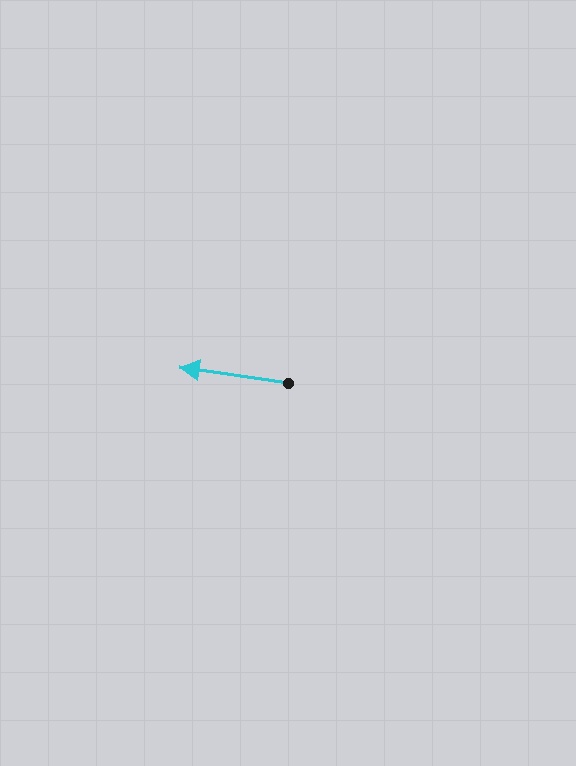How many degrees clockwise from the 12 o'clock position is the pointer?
Approximately 278 degrees.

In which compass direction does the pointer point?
West.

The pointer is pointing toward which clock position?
Roughly 9 o'clock.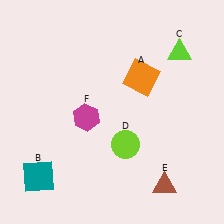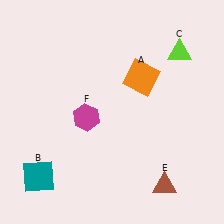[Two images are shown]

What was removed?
The lime circle (D) was removed in Image 2.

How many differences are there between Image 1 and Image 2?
There is 1 difference between the two images.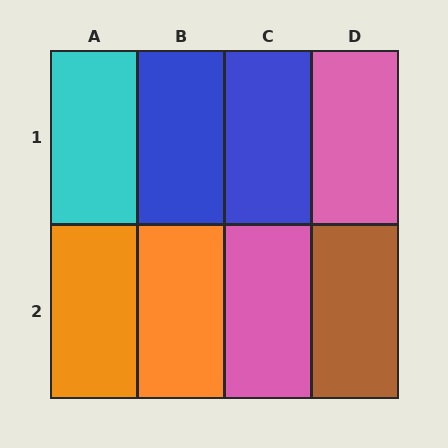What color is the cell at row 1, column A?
Cyan.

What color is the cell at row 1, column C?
Blue.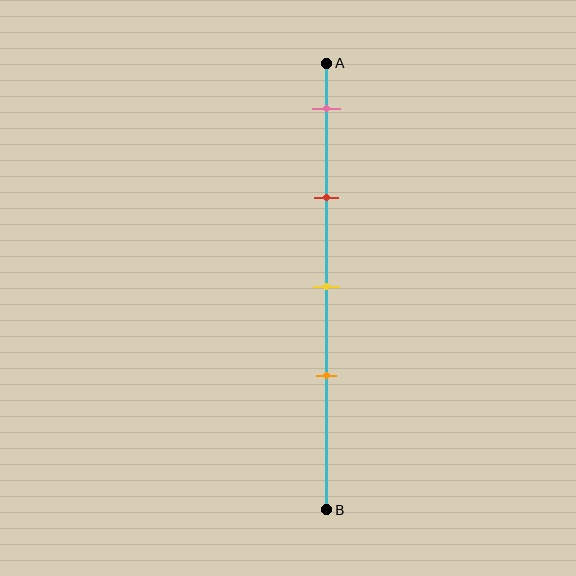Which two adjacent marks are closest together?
The yellow and orange marks are the closest adjacent pair.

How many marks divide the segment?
There are 4 marks dividing the segment.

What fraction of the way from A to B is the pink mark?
The pink mark is approximately 10% (0.1) of the way from A to B.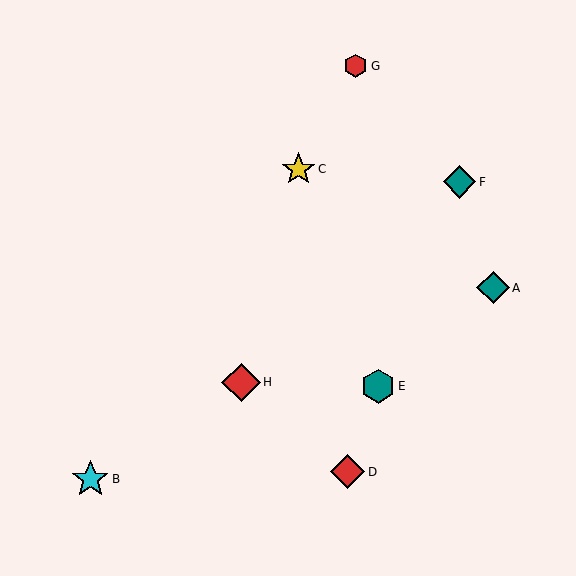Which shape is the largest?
The red diamond (labeled H) is the largest.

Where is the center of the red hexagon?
The center of the red hexagon is at (356, 66).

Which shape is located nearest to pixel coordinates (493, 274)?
The teal diamond (labeled A) at (493, 288) is nearest to that location.